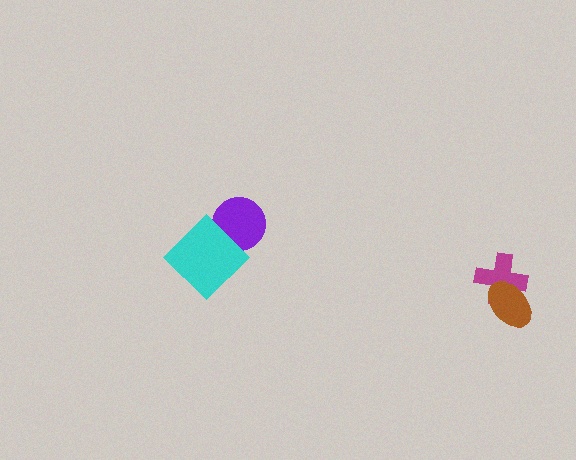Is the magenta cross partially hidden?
Yes, it is partially covered by another shape.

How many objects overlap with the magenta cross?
1 object overlaps with the magenta cross.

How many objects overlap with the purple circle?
1 object overlaps with the purple circle.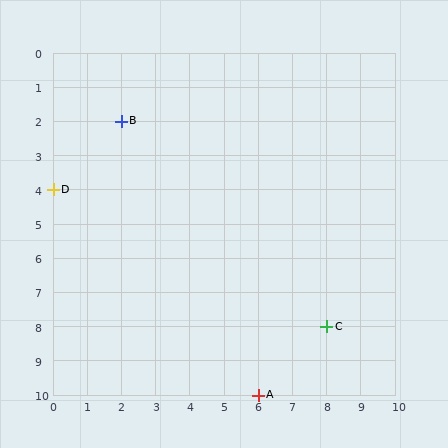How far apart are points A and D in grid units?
Points A and D are 6 columns and 6 rows apart (about 8.5 grid units diagonally).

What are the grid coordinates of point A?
Point A is at grid coordinates (6, 10).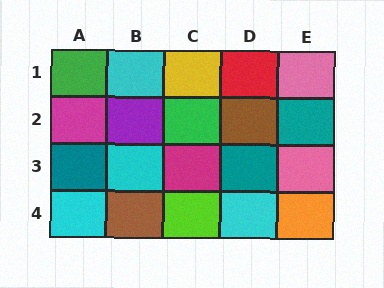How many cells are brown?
2 cells are brown.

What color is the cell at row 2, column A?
Magenta.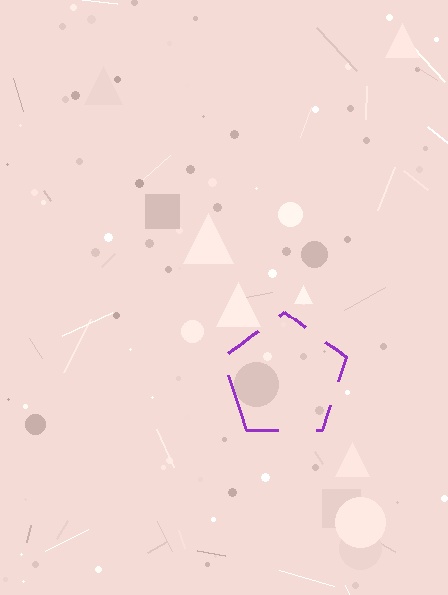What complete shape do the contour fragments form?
The contour fragments form a pentagon.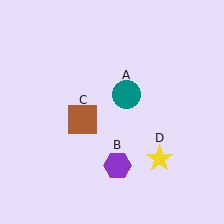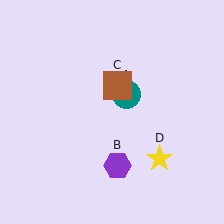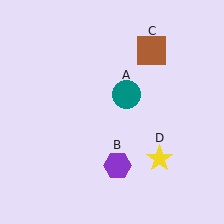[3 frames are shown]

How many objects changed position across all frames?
1 object changed position: brown square (object C).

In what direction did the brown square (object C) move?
The brown square (object C) moved up and to the right.